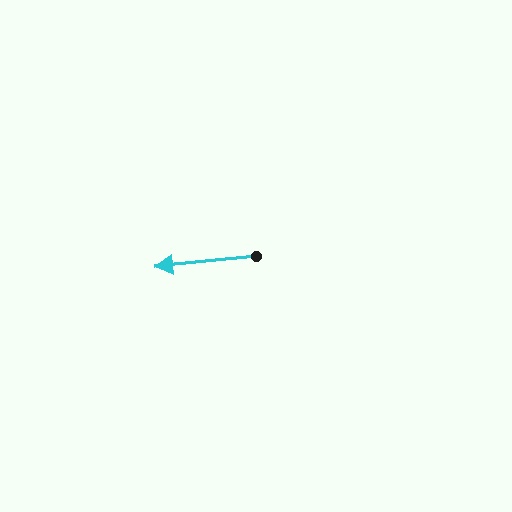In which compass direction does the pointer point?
West.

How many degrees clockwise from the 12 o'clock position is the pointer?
Approximately 264 degrees.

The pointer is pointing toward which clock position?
Roughly 9 o'clock.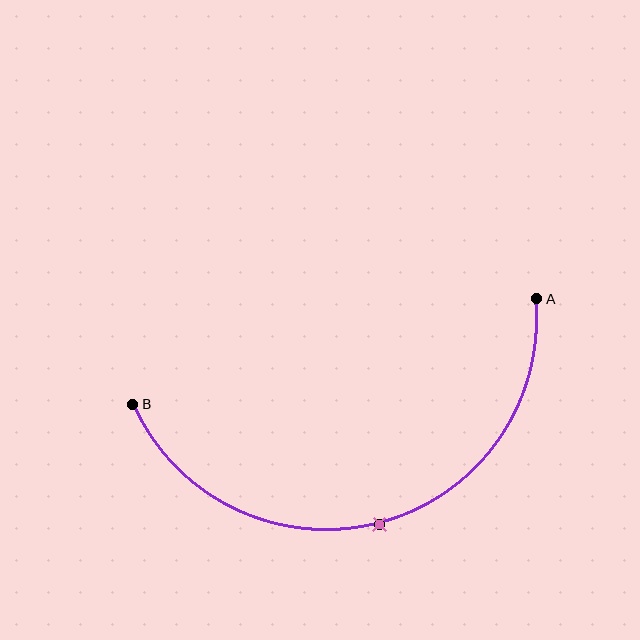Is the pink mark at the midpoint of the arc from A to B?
Yes. The pink mark lies on the arc at equal arc-length from both A and B — it is the arc midpoint.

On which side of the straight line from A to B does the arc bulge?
The arc bulges below the straight line connecting A and B.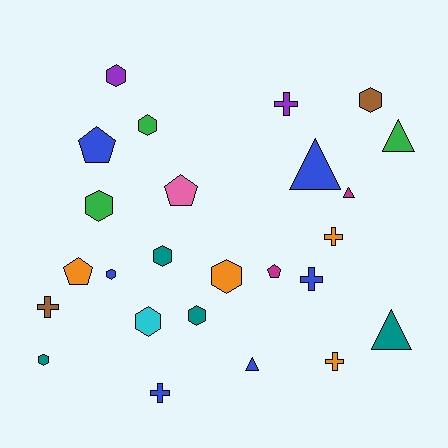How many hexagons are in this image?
There are 10 hexagons.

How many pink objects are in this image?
There is 1 pink object.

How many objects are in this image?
There are 25 objects.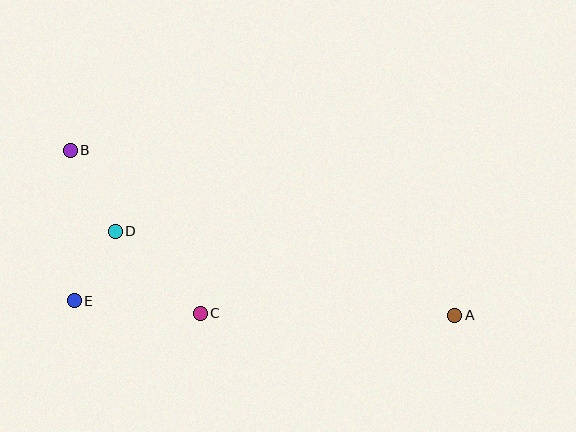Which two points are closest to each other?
Points D and E are closest to each other.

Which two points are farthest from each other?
Points A and B are farthest from each other.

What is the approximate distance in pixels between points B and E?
The distance between B and E is approximately 151 pixels.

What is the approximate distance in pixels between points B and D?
The distance between B and D is approximately 92 pixels.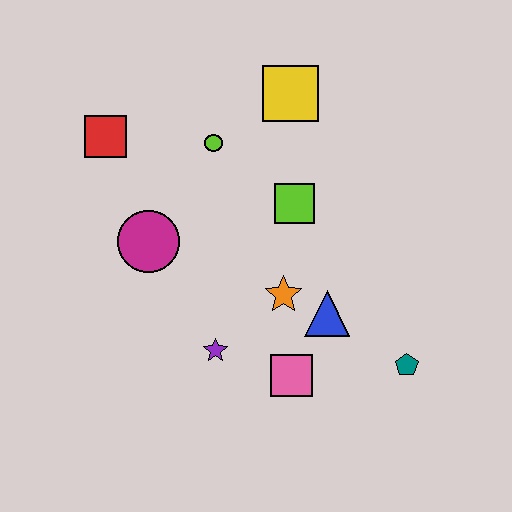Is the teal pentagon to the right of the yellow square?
Yes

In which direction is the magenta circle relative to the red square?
The magenta circle is below the red square.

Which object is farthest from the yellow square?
The teal pentagon is farthest from the yellow square.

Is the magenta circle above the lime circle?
No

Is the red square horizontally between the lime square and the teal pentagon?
No